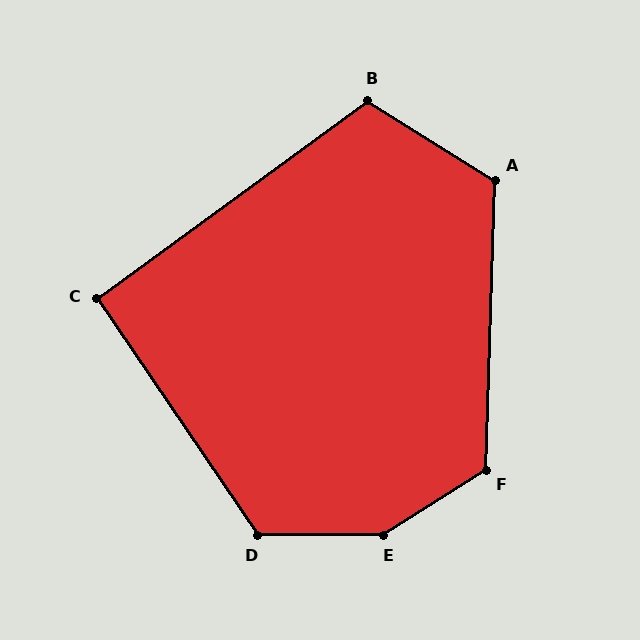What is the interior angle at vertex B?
Approximately 112 degrees (obtuse).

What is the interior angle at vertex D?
Approximately 124 degrees (obtuse).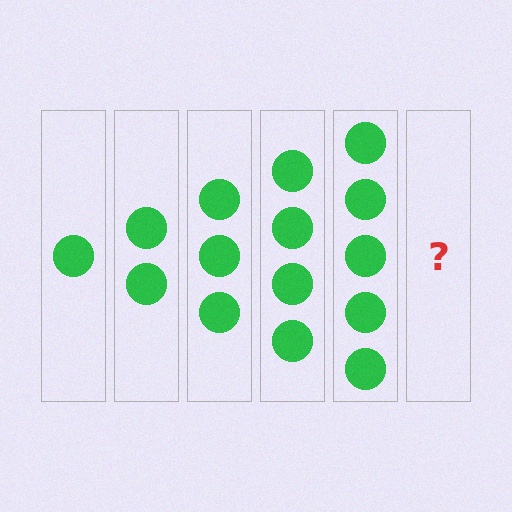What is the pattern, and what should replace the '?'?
The pattern is that each step adds one more circle. The '?' should be 6 circles.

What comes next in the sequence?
The next element should be 6 circles.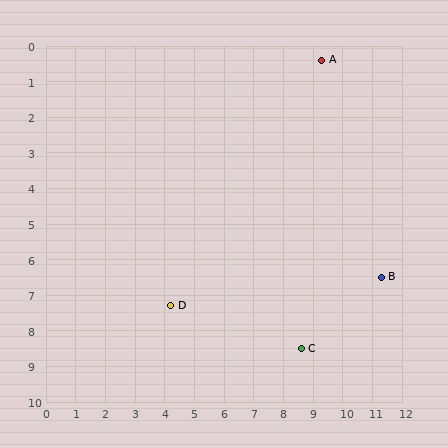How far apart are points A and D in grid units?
Points A and D are about 8.6 grid units apart.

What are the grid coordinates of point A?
Point A is at approximately (9.3, 0.4).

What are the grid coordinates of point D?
Point D is at approximately (4.2, 7.3).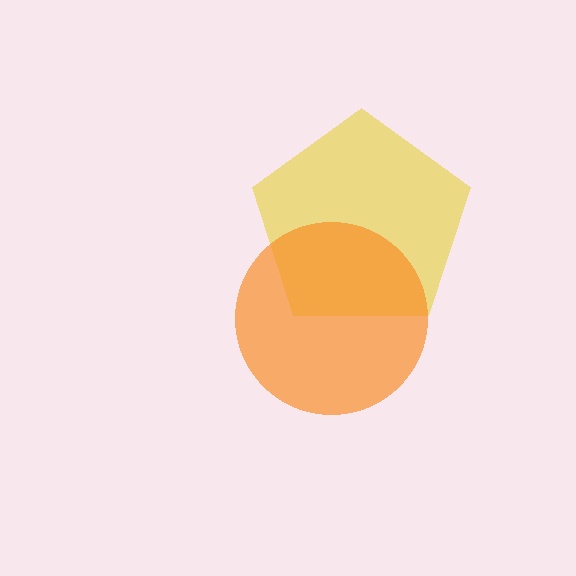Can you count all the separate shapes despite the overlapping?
Yes, there are 2 separate shapes.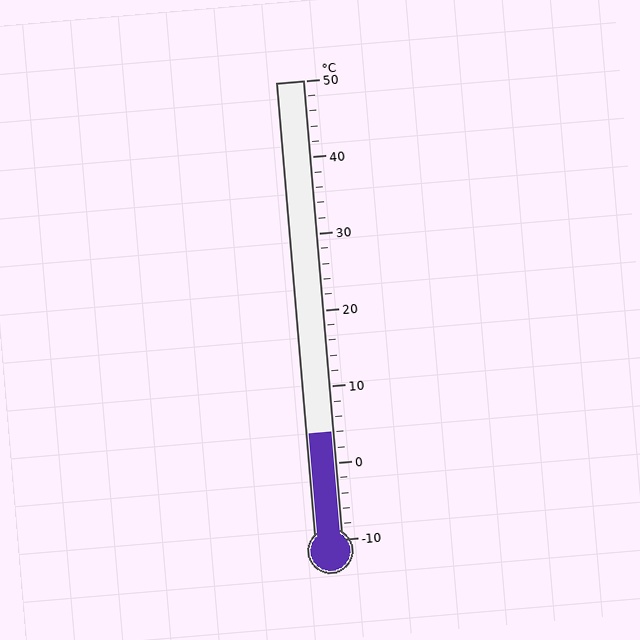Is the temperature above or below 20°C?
The temperature is below 20°C.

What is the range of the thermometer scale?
The thermometer scale ranges from -10°C to 50°C.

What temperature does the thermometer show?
The thermometer shows approximately 4°C.